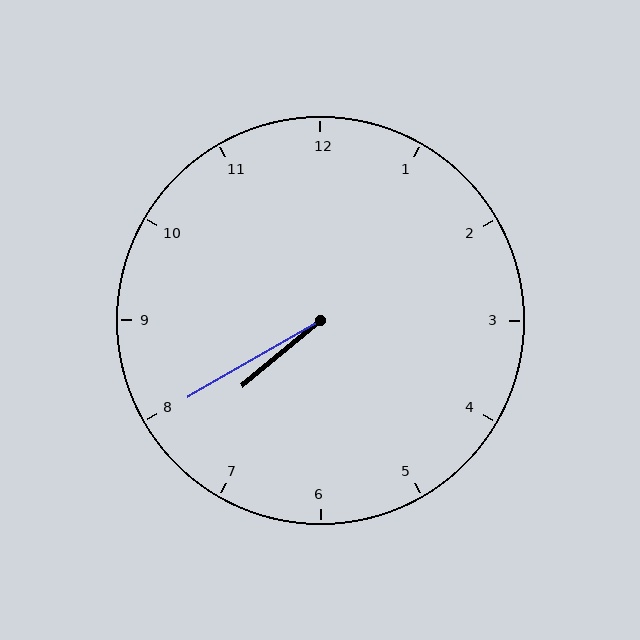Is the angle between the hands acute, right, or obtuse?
It is acute.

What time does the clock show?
7:40.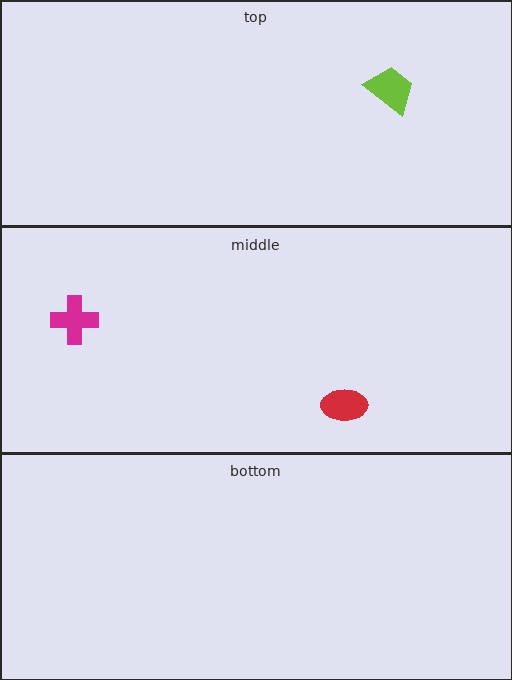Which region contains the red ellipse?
The middle region.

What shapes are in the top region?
The lime trapezoid.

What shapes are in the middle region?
The red ellipse, the magenta cross.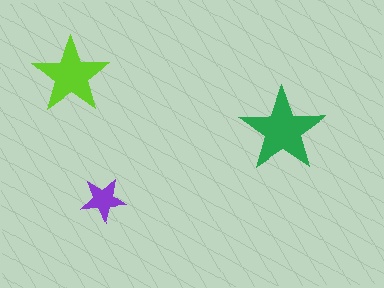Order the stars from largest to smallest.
the green one, the lime one, the purple one.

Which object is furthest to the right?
The green star is rightmost.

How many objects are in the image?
There are 3 objects in the image.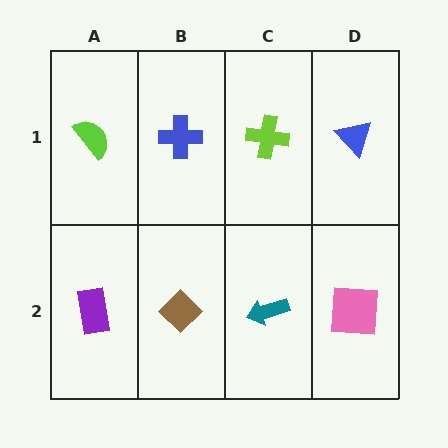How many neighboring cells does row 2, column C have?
3.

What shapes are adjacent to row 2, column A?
A lime semicircle (row 1, column A), a brown diamond (row 2, column B).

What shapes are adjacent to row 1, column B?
A brown diamond (row 2, column B), a lime semicircle (row 1, column A), a lime cross (row 1, column C).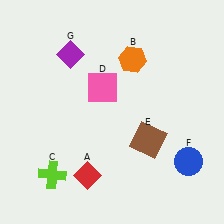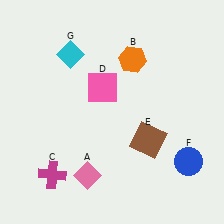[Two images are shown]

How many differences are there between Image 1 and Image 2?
There are 3 differences between the two images.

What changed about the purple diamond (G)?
In Image 1, G is purple. In Image 2, it changed to cyan.